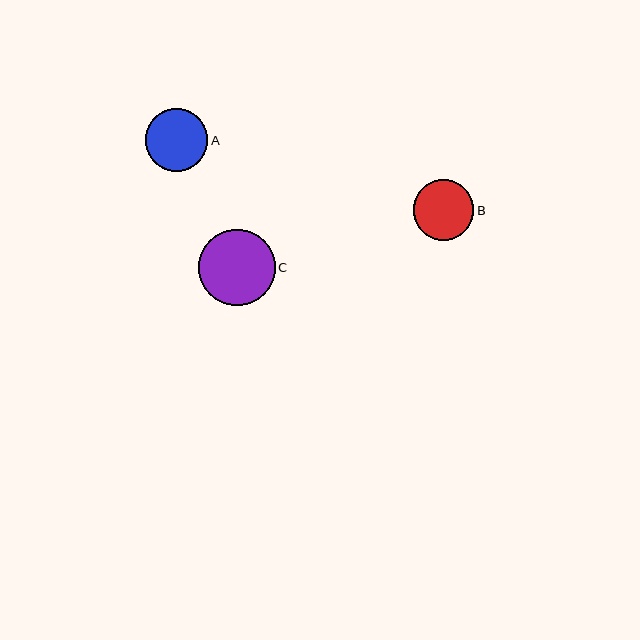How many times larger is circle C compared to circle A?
Circle C is approximately 1.2 times the size of circle A.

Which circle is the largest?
Circle C is the largest with a size of approximately 77 pixels.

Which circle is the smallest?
Circle B is the smallest with a size of approximately 61 pixels.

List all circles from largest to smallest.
From largest to smallest: C, A, B.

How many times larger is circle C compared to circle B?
Circle C is approximately 1.3 times the size of circle B.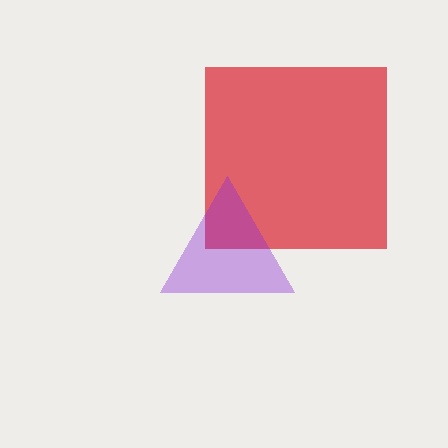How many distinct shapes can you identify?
There are 2 distinct shapes: a red square, a purple triangle.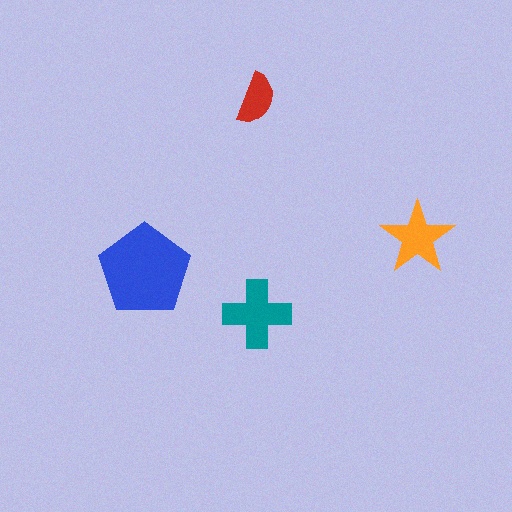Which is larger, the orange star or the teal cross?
The teal cross.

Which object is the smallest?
The red semicircle.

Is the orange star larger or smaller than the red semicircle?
Larger.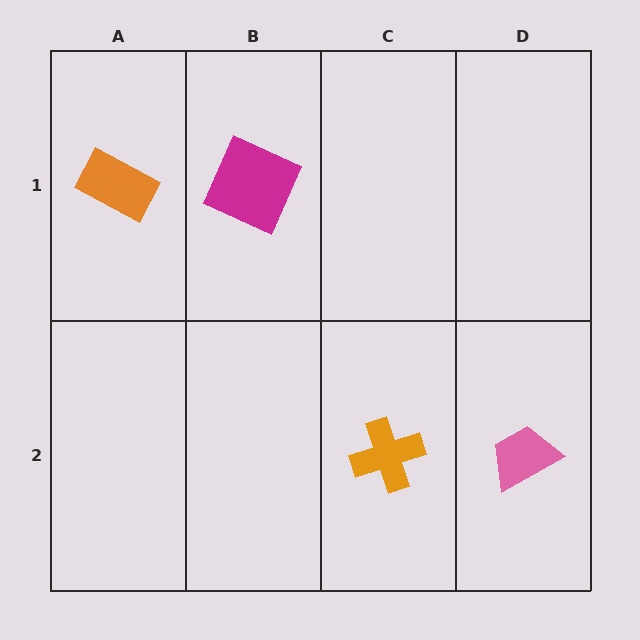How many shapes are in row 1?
2 shapes.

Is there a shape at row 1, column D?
No, that cell is empty.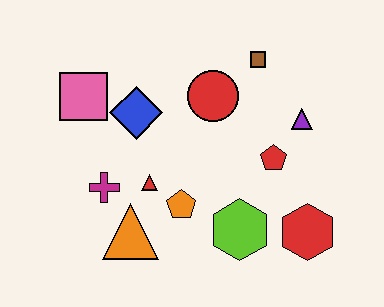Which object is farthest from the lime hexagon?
The pink square is farthest from the lime hexagon.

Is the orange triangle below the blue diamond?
Yes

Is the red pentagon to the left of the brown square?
No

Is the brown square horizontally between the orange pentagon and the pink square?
No